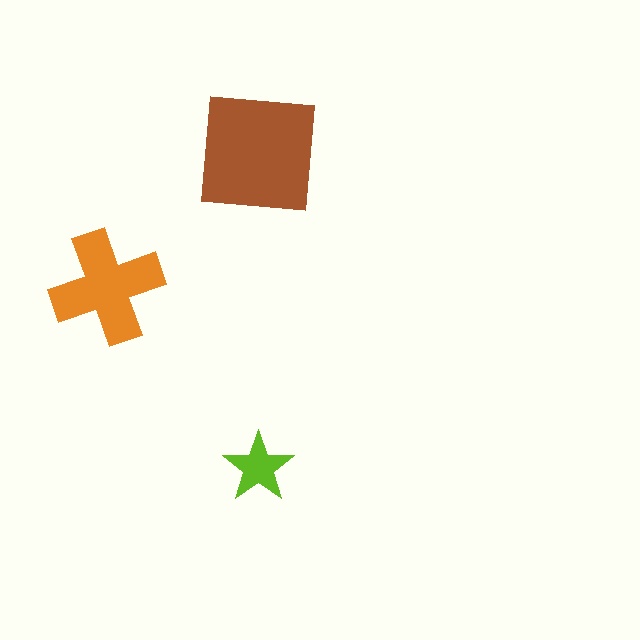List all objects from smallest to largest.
The lime star, the orange cross, the brown square.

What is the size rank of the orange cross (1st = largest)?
2nd.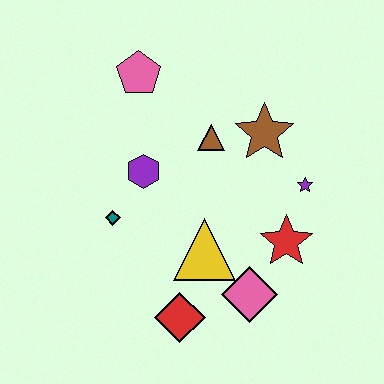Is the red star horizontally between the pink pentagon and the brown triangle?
No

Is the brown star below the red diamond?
No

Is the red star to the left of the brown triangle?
No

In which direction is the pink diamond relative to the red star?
The pink diamond is below the red star.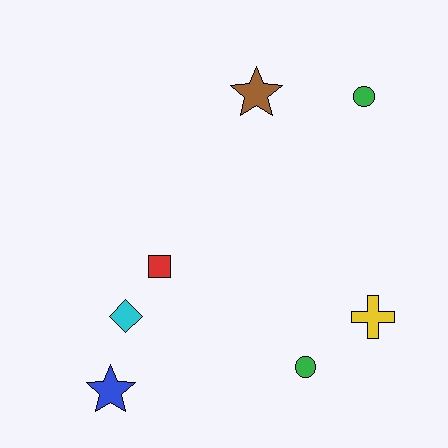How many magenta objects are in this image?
There are no magenta objects.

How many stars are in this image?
There are 2 stars.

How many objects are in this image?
There are 7 objects.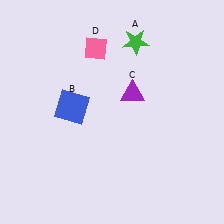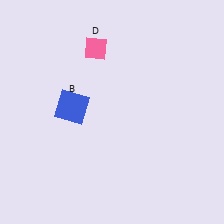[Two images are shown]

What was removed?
The green star (A), the purple triangle (C) were removed in Image 2.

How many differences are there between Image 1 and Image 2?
There are 2 differences between the two images.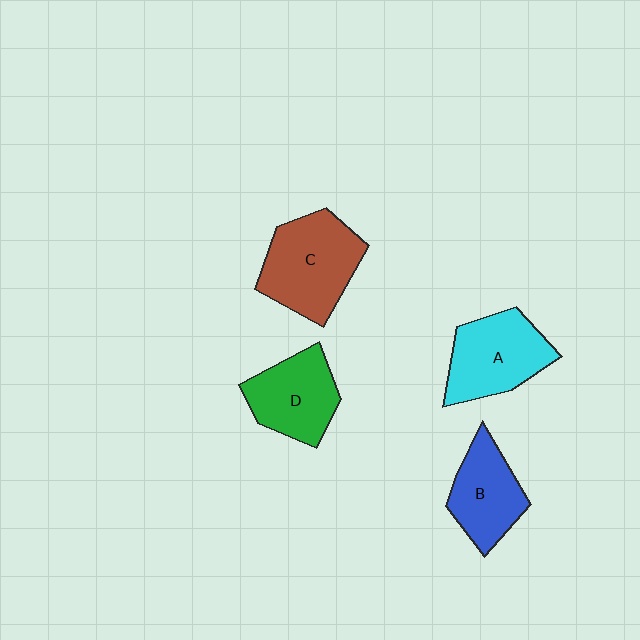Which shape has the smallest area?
Shape B (blue).